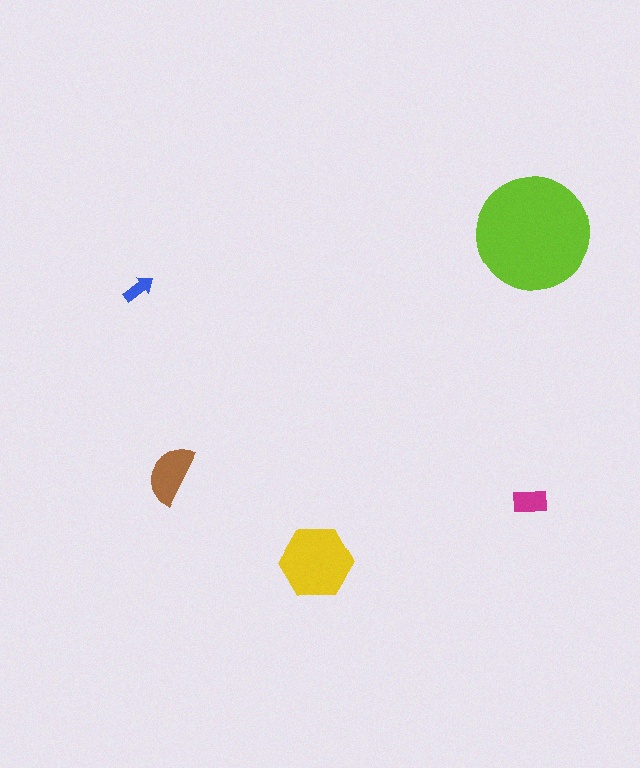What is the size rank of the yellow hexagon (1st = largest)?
2nd.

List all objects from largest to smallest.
The lime circle, the yellow hexagon, the brown semicircle, the magenta rectangle, the blue arrow.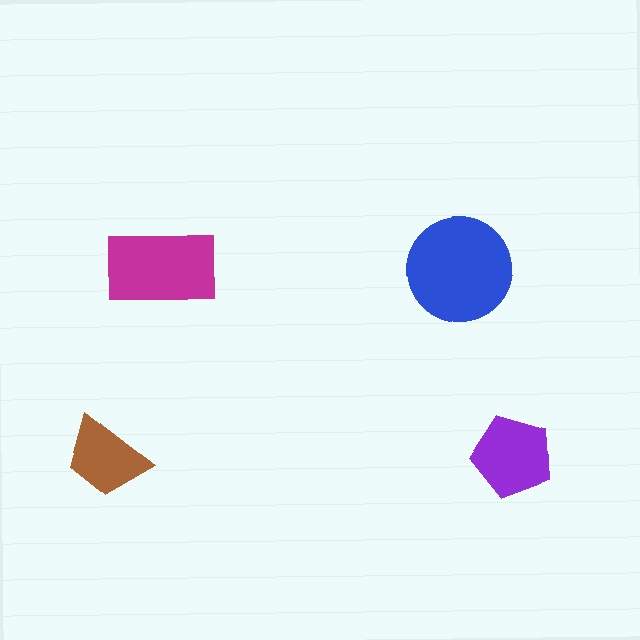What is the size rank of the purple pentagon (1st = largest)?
3rd.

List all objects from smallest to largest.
The brown trapezoid, the purple pentagon, the magenta rectangle, the blue circle.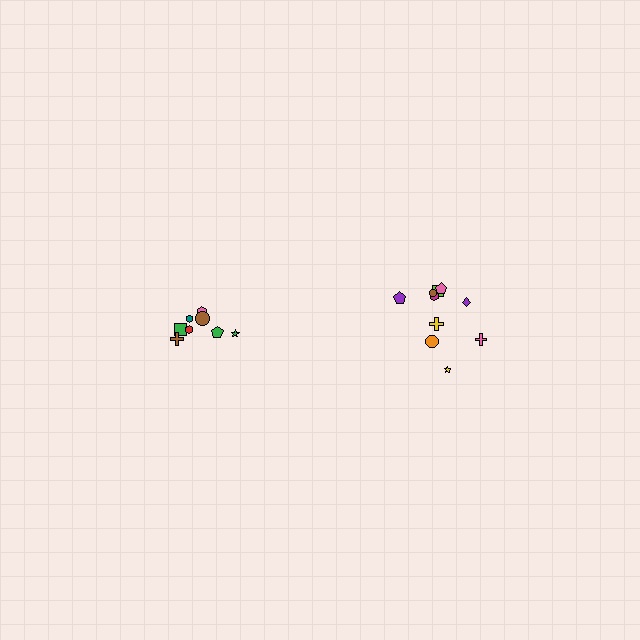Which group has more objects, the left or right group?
The right group.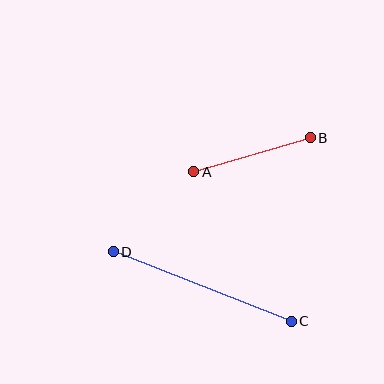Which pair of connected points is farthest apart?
Points C and D are farthest apart.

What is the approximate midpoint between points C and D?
The midpoint is at approximately (202, 286) pixels.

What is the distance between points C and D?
The distance is approximately 191 pixels.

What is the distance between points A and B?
The distance is approximately 121 pixels.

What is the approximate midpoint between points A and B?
The midpoint is at approximately (252, 155) pixels.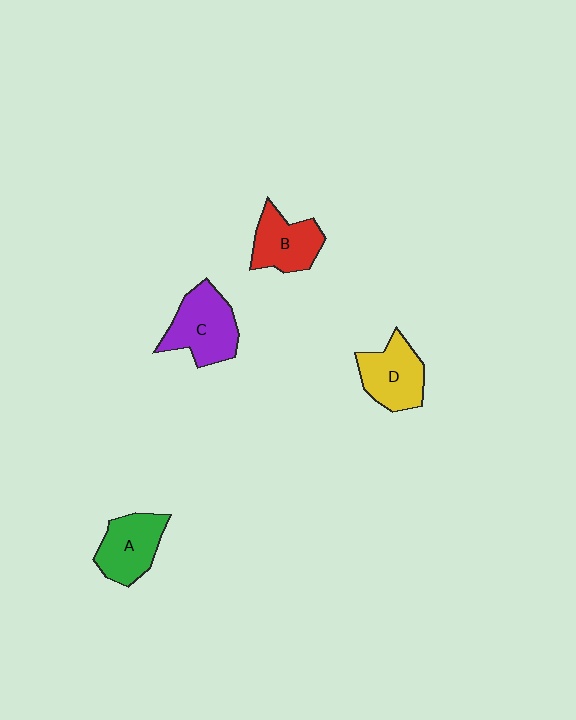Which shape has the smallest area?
Shape B (red).